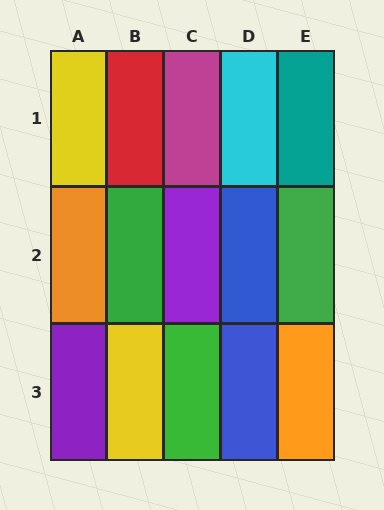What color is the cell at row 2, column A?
Orange.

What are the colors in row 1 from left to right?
Yellow, red, magenta, cyan, teal.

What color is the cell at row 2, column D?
Blue.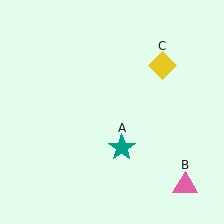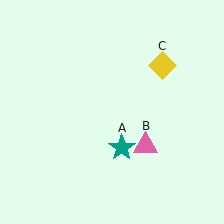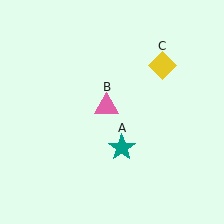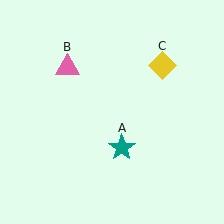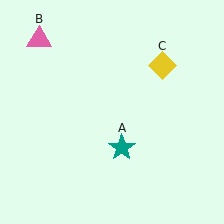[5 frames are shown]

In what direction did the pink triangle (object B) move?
The pink triangle (object B) moved up and to the left.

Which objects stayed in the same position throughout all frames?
Teal star (object A) and yellow diamond (object C) remained stationary.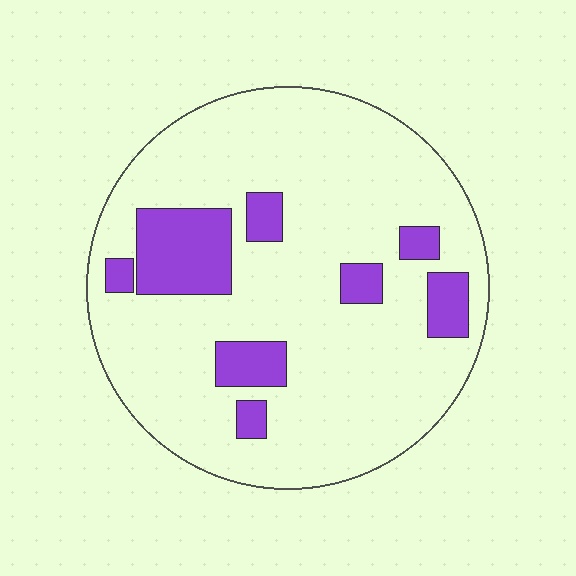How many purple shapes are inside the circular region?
8.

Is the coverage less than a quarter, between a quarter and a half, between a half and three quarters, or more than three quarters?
Less than a quarter.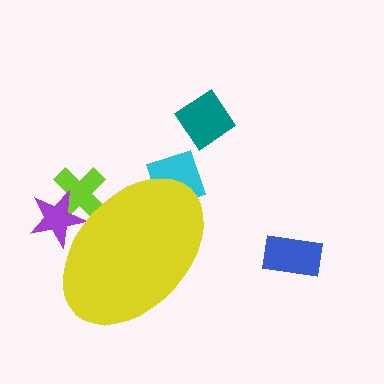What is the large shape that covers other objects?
A yellow ellipse.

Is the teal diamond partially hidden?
No, the teal diamond is fully visible.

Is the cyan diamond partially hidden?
Yes, the cyan diamond is partially hidden behind the yellow ellipse.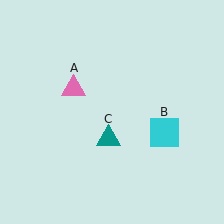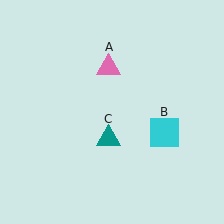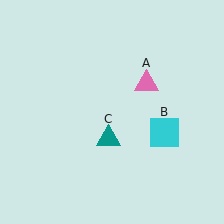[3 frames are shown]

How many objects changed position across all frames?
1 object changed position: pink triangle (object A).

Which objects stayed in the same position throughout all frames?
Cyan square (object B) and teal triangle (object C) remained stationary.